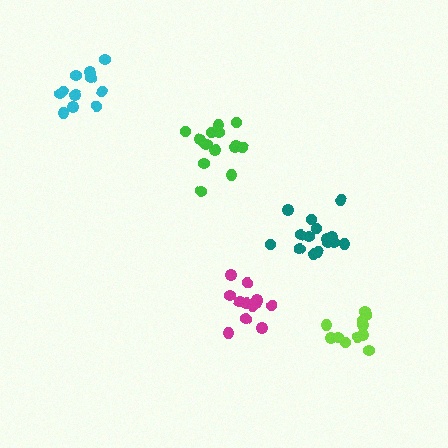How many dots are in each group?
Group 1: 12 dots, Group 2: 15 dots, Group 3: 14 dots, Group 4: 11 dots, Group 5: 12 dots (64 total).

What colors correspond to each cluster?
The clusters are colored: lime, teal, green, cyan, magenta.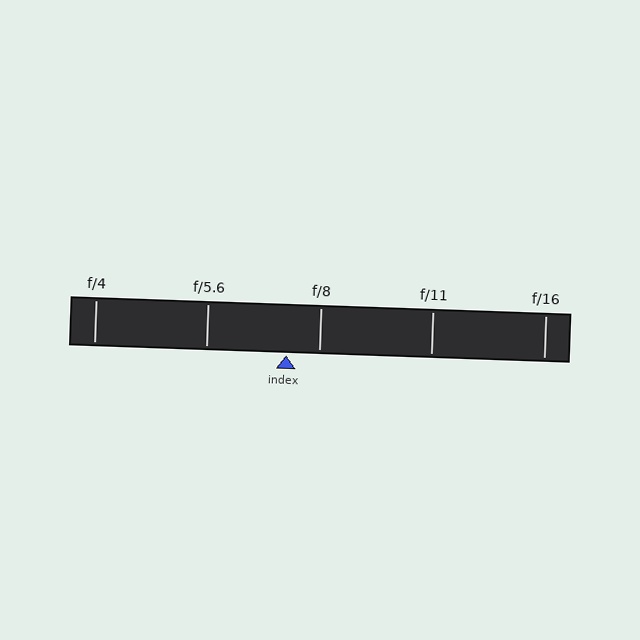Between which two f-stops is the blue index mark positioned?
The index mark is between f/5.6 and f/8.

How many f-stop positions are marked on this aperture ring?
There are 5 f-stop positions marked.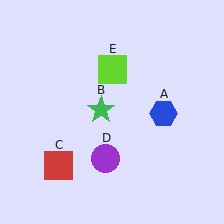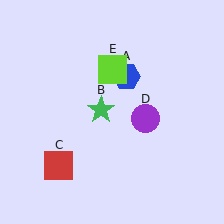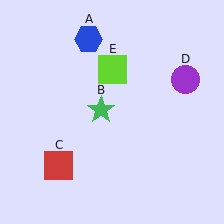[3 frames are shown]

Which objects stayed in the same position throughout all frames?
Green star (object B) and red square (object C) and lime square (object E) remained stationary.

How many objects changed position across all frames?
2 objects changed position: blue hexagon (object A), purple circle (object D).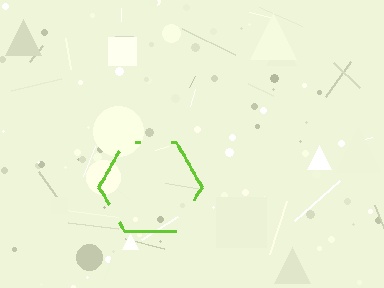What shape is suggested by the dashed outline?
The dashed outline suggests a hexagon.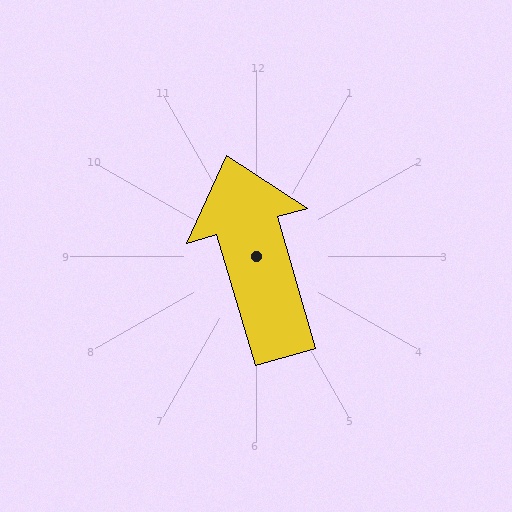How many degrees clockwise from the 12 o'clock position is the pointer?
Approximately 344 degrees.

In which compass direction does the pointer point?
North.